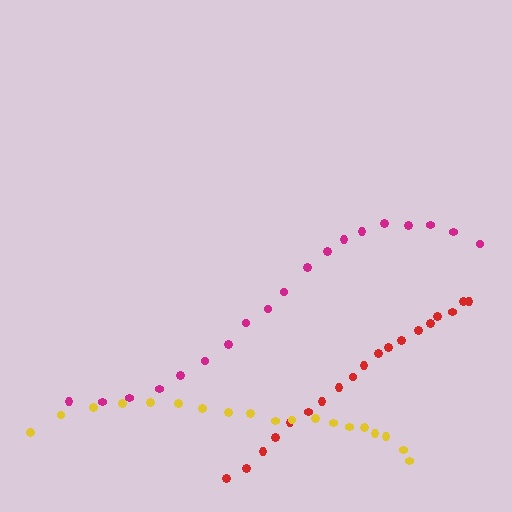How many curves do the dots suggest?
There are 3 distinct paths.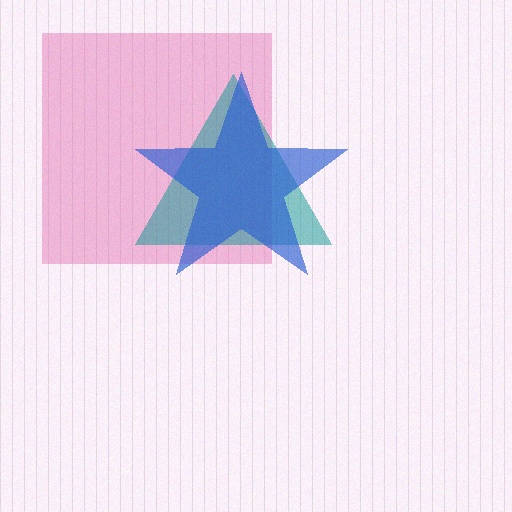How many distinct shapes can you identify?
There are 3 distinct shapes: a pink square, a teal triangle, a blue star.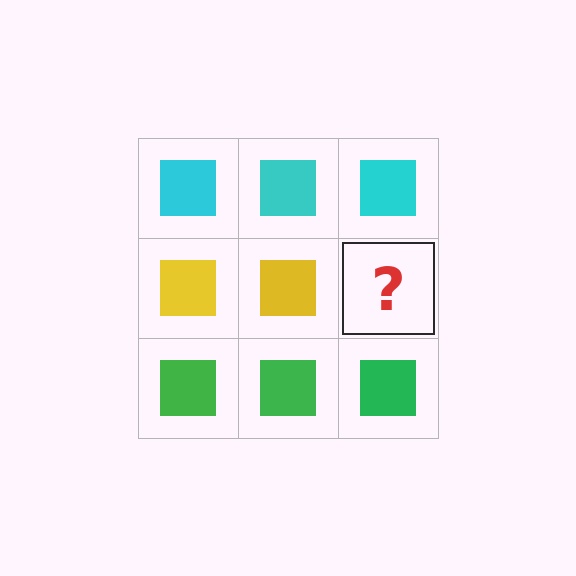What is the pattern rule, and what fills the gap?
The rule is that each row has a consistent color. The gap should be filled with a yellow square.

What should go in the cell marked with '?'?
The missing cell should contain a yellow square.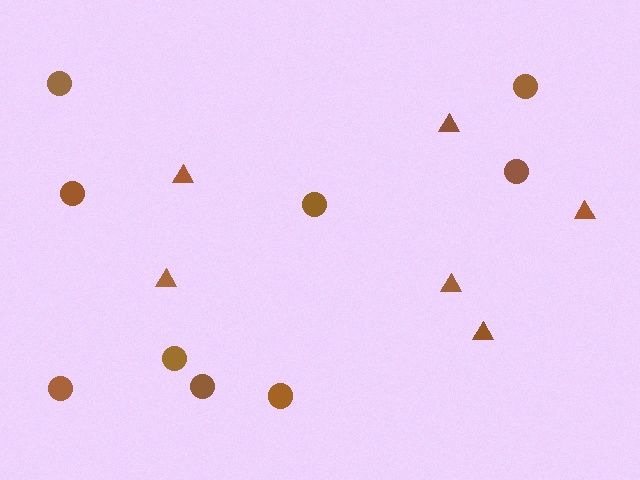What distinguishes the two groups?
There are 2 groups: one group of circles (9) and one group of triangles (6).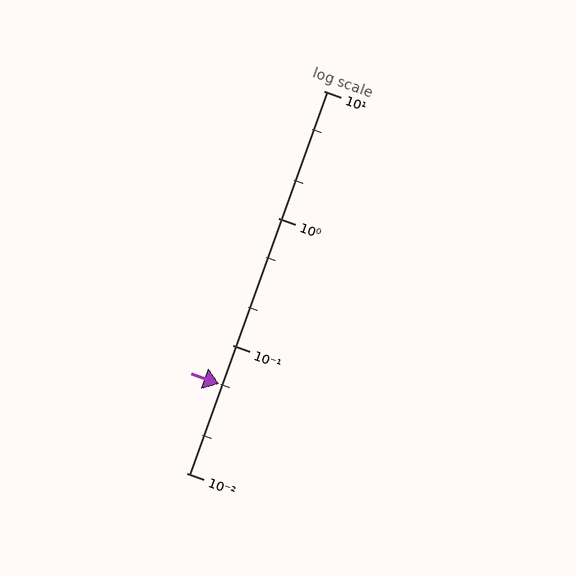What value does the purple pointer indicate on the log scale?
The pointer indicates approximately 0.05.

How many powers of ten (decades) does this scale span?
The scale spans 3 decades, from 0.01 to 10.